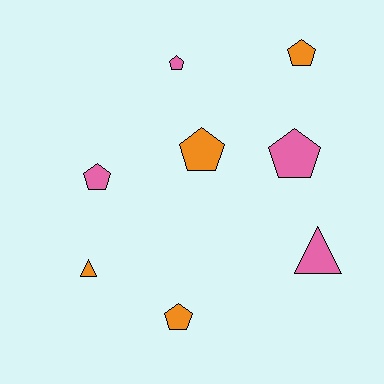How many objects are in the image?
There are 8 objects.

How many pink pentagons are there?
There are 3 pink pentagons.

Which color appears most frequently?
Pink, with 4 objects.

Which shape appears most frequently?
Pentagon, with 6 objects.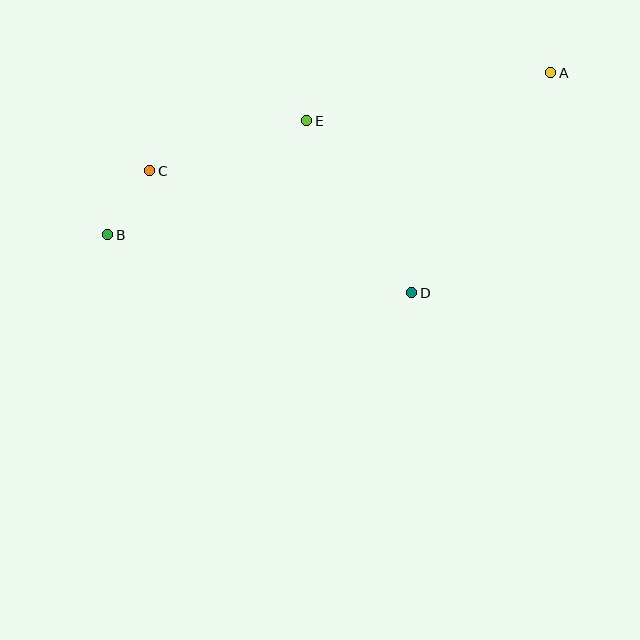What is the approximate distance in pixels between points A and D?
The distance between A and D is approximately 260 pixels.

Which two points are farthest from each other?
Points A and B are farthest from each other.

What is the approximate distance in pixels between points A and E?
The distance between A and E is approximately 248 pixels.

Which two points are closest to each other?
Points B and C are closest to each other.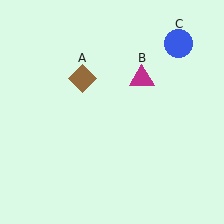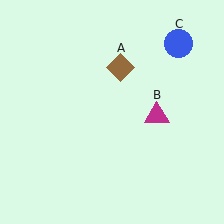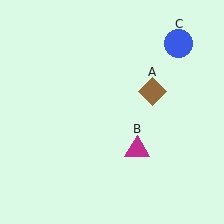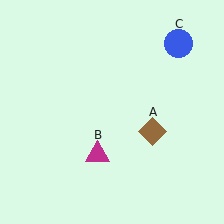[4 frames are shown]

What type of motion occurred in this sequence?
The brown diamond (object A), magenta triangle (object B) rotated clockwise around the center of the scene.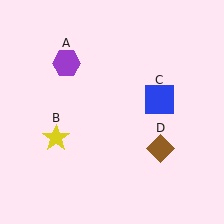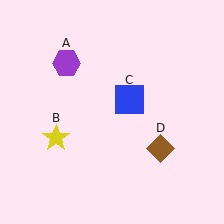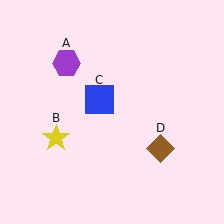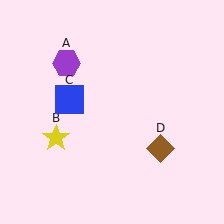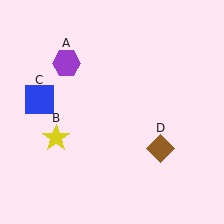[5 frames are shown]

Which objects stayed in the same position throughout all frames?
Purple hexagon (object A) and yellow star (object B) and brown diamond (object D) remained stationary.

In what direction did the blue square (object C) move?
The blue square (object C) moved left.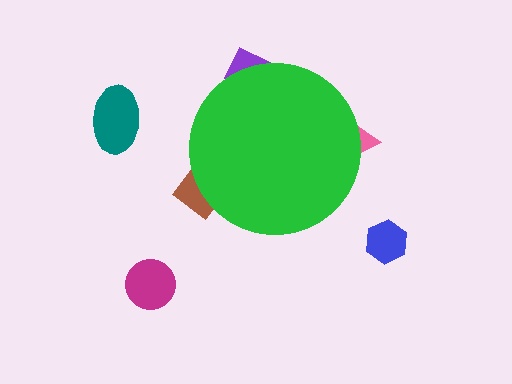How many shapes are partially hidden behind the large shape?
3 shapes are partially hidden.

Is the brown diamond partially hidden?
Yes, the brown diamond is partially hidden behind the green circle.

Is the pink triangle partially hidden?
Yes, the pink triangle is partially hidden behind the green circle.